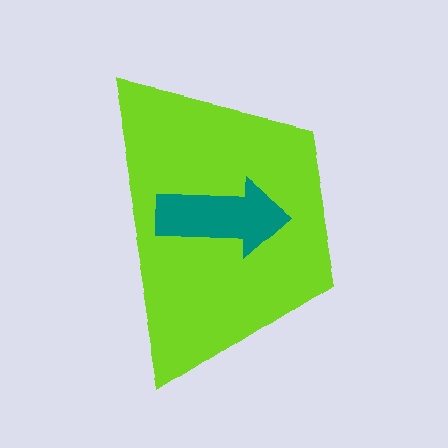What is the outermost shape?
The lime trapezoid.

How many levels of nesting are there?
2.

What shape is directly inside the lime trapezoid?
The teal arrow.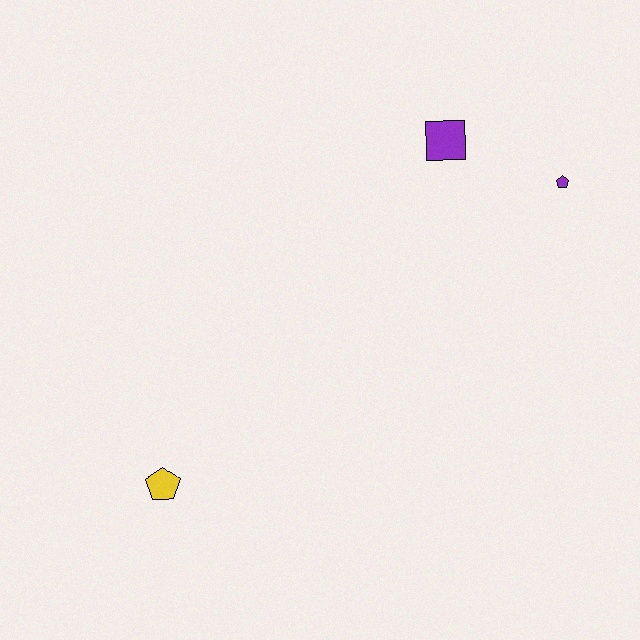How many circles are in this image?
There are no circles.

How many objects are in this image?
There are 3 objects.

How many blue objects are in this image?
There are no blue objects.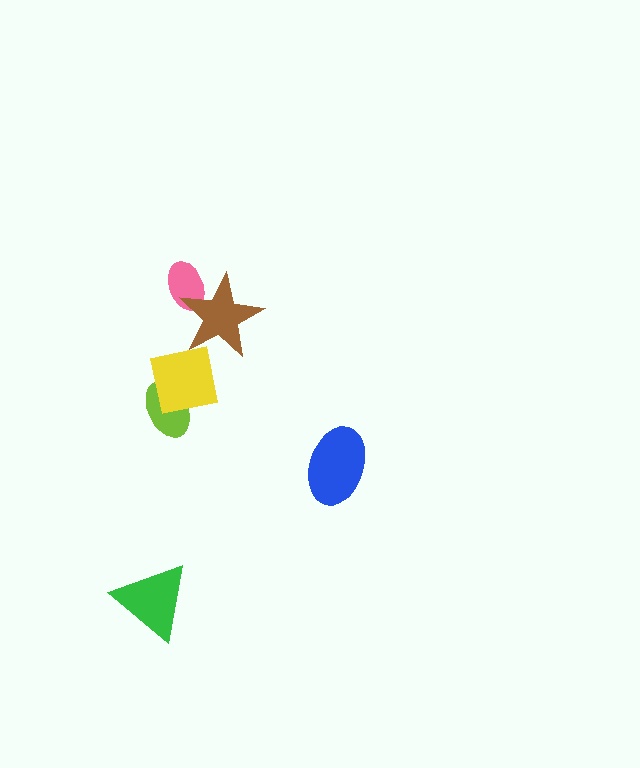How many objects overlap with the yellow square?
2 objects overlap with the yellow square.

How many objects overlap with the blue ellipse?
0 objects overlap with the blue ellipse.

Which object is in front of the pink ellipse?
The brown star is in front of the pink ellipse.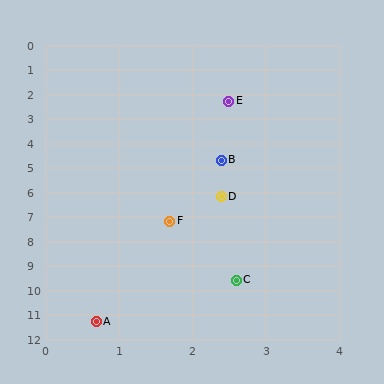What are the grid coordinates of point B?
Point B is at approximately (2.4, 4.7).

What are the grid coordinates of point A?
Point A is at approximately (0.7, 11.3).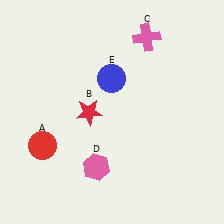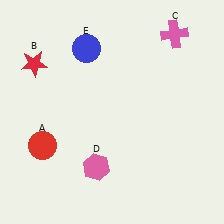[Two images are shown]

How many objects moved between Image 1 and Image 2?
3 objects moved between the two images.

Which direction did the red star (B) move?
The red star (B) moved left.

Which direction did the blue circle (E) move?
The blue circle (E) moved up.